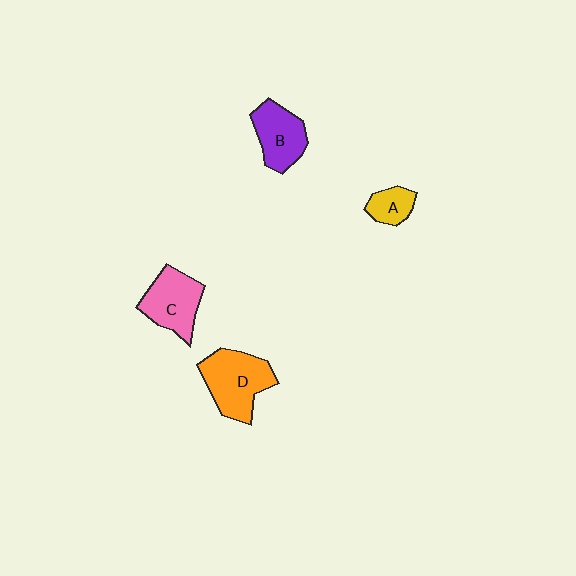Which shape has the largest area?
Shape D (orange).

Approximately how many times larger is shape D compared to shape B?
Approximately 1.3 times.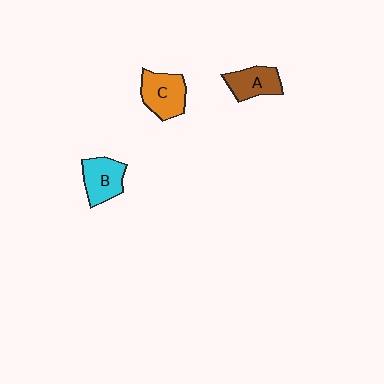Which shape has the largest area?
Shape C (orange).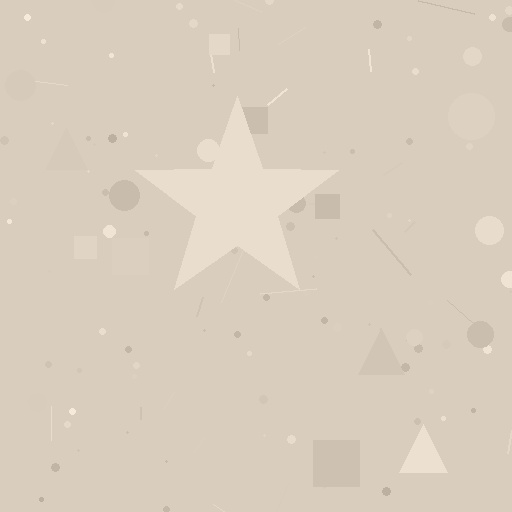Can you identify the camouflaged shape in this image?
The camouflaged shape is a star.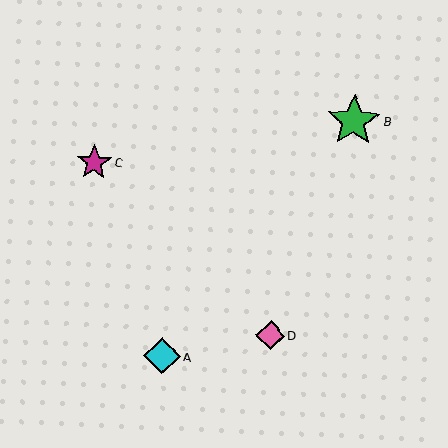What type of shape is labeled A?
Shape A is a cyan diamond.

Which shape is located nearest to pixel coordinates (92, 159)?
The magenta star (labeled C) at (94, 163) is nearest to that location.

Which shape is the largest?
The green star (labeled B) is the largest.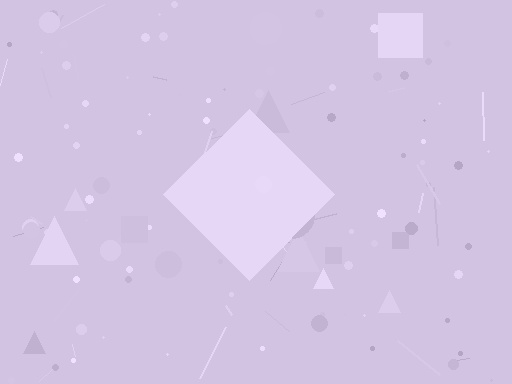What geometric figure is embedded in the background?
A diamond is embedded in the background.